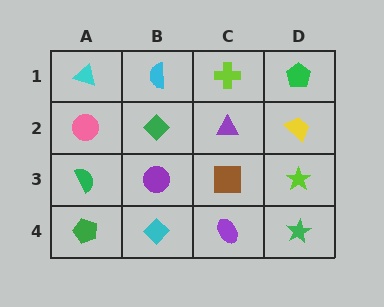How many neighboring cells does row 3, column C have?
4.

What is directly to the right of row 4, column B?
A purple ellipse.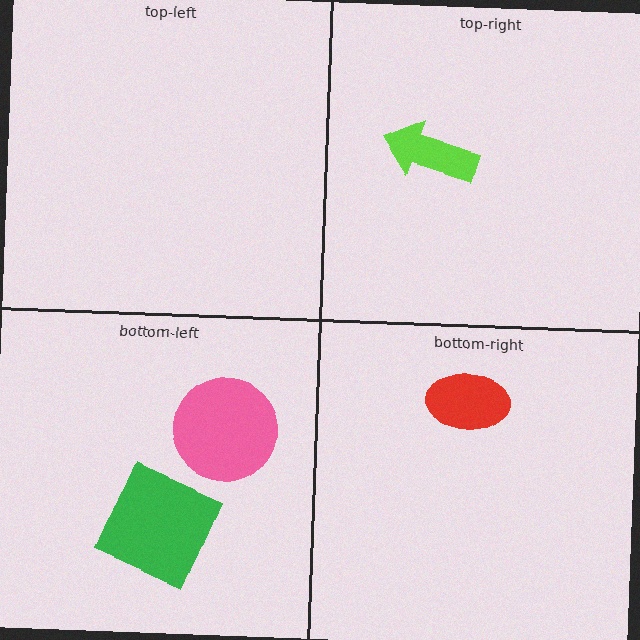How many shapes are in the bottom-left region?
2.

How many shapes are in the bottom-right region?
1.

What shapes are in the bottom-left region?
The green square, the pink circle.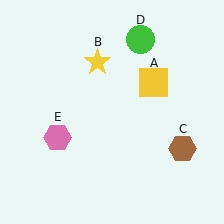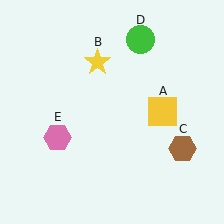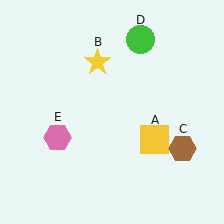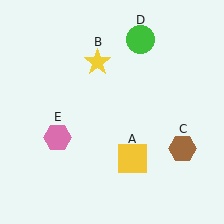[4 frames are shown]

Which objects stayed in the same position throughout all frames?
Yellow star (object B) and brown hexagon (object C) and green circle (object D) and pink hexagon (object E) remained stationary.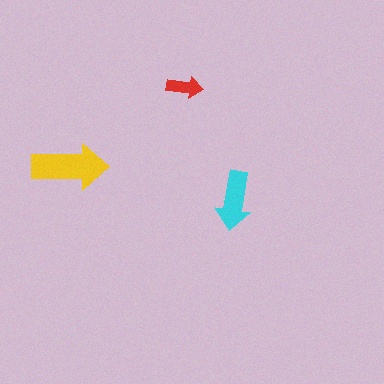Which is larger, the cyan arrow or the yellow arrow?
The yellow one.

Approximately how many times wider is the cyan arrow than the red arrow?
About 1.5 times wider.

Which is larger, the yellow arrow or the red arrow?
The yellow one.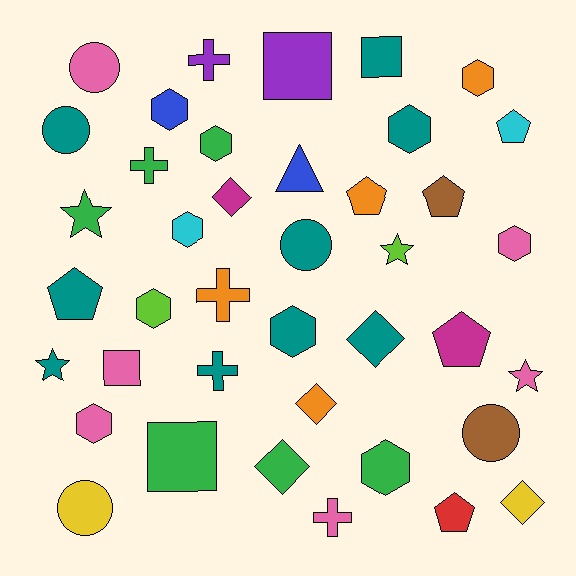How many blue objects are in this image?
There are 2 blue objects.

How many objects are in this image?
There are 40 objects.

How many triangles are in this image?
There is 1 triangle.